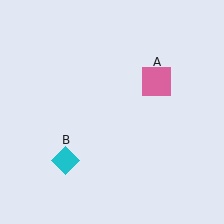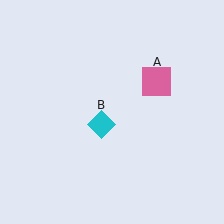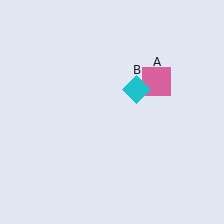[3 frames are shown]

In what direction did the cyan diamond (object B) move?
The cyan diamond (object B) moved up and to the right.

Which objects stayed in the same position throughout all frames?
Pink square (object A) remained stationary.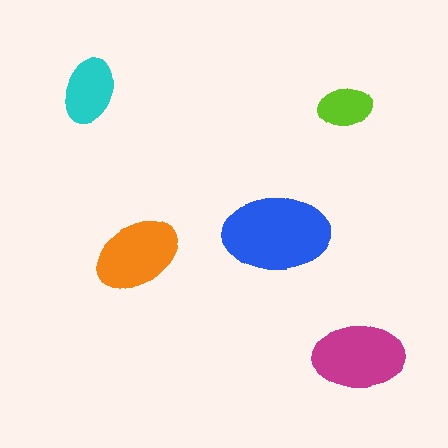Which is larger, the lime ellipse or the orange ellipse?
The orange one.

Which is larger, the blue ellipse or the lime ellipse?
The blue one.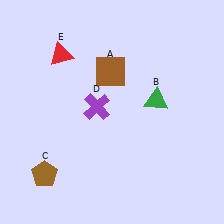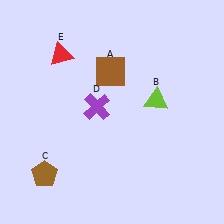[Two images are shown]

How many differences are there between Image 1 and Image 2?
There is 1 difference between the two images.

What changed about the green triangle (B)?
In Image 1, B is green. In Image 2, it changed to lime.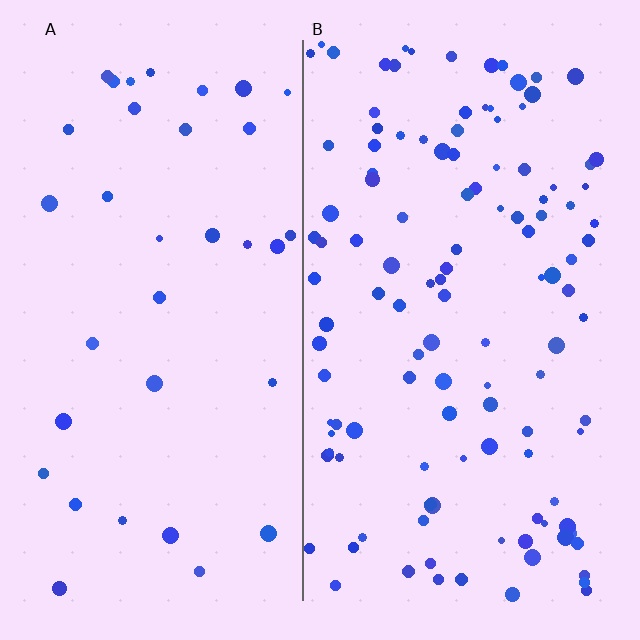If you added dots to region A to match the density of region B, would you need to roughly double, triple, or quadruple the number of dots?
Approximately triple.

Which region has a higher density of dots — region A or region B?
B (the right).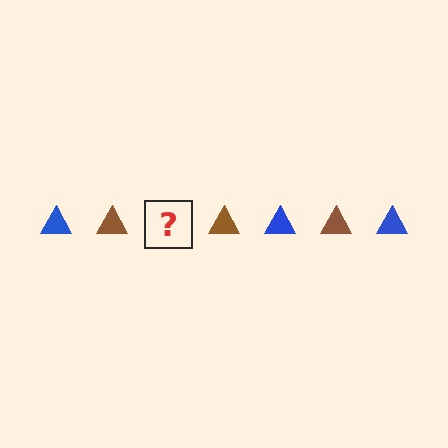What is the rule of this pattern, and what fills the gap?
The rule is that the pattern cycles through blue, brown triangles. The gap should be filled with a blue triangle.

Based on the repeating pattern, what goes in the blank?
The blank should be a blue triangle.